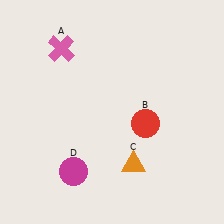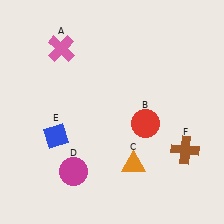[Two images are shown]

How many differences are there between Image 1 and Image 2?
There are 2 differences between the two images.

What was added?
A blue diamond (E), a brown cross (F) were added in Image 2.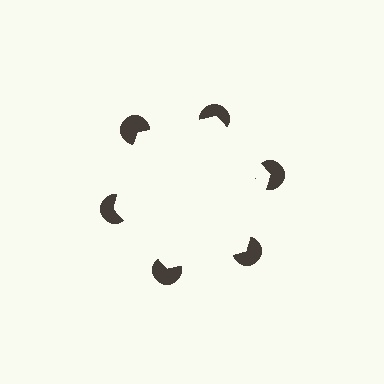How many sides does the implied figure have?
6 sides.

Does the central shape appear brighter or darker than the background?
It typically appears slightly brighter than the background, even though no actual brightness change is drawn.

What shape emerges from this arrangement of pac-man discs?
An illusory hexagon — its edges are inferred from the aligned wedge cuts in the pac-man discs, not physically drawn.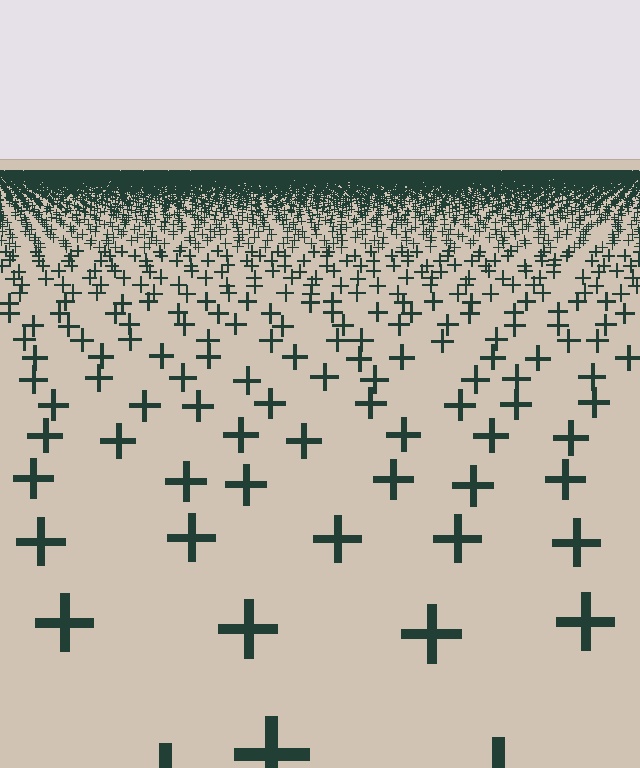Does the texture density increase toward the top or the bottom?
Density increases toward the top.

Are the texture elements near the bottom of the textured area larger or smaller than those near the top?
Larger. Near the bottom, elements are closer to the viewer and appear at a bigger on-screen size.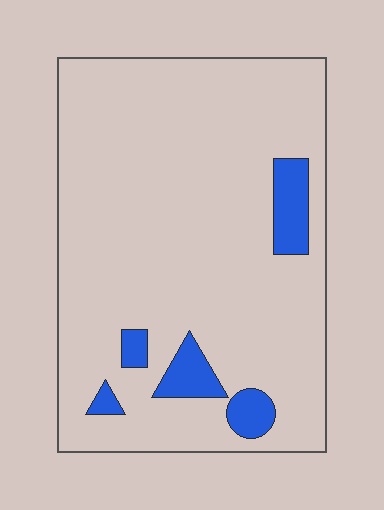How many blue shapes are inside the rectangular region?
5.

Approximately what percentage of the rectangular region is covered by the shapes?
Approximately 10%.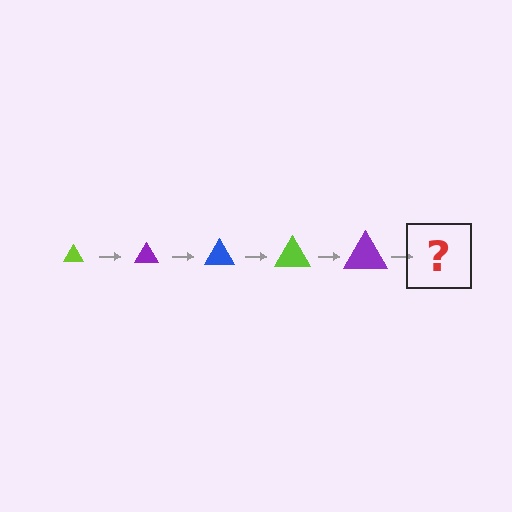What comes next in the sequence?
The next element should be a blue triangle, larger than the previous one.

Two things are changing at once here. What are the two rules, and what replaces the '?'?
The two rules are that the triangle grows larger each step and the color cycles through lime, purple, and blue. The '?' should be a blue triangle, larger than the previous one.